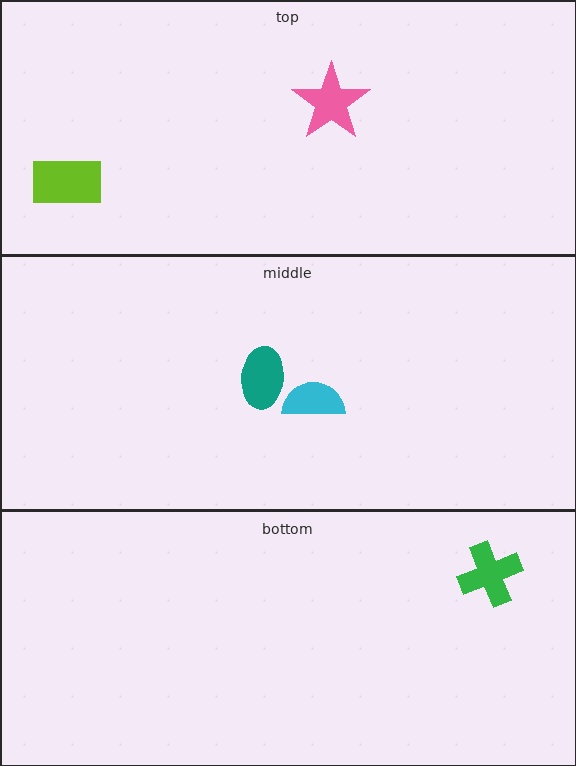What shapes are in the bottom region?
The green cross.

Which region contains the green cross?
The bottom region.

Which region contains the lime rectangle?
The top region.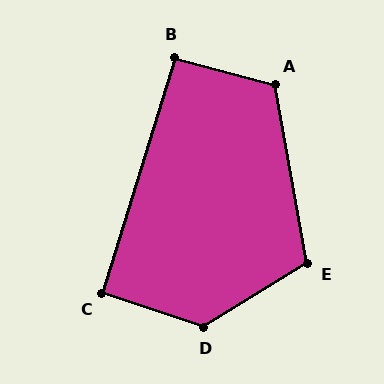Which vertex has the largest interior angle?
D, at approximately 130 degrees.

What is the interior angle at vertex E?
Approximately 111 degrees (obtuse).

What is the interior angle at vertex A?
Approximately 115 degrees (obtuse).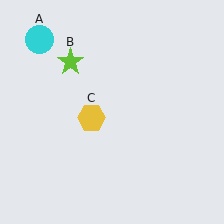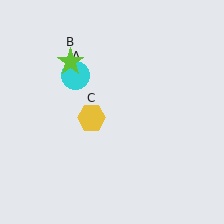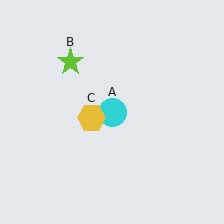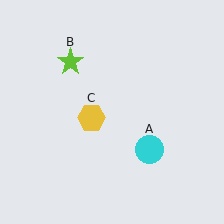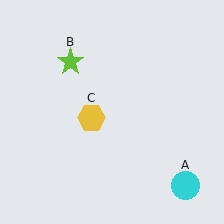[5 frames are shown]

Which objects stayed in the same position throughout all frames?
Lime star (object B) and yellow hexagon (object C) remained stationary.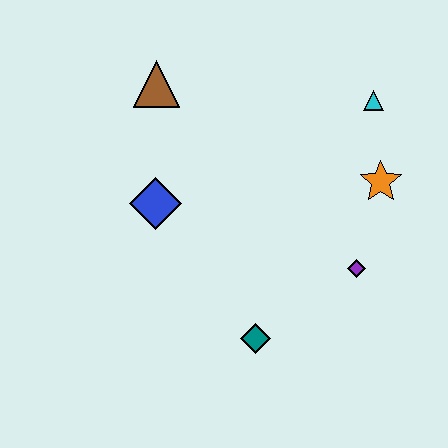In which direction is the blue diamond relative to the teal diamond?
The blue diamond is above the teal diamond.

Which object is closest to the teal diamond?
The purple diamond is closest to the teal diamond.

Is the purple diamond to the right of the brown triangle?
Yes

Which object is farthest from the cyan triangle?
The teal diamond is farthest from the cyan triangle.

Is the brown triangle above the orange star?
Yes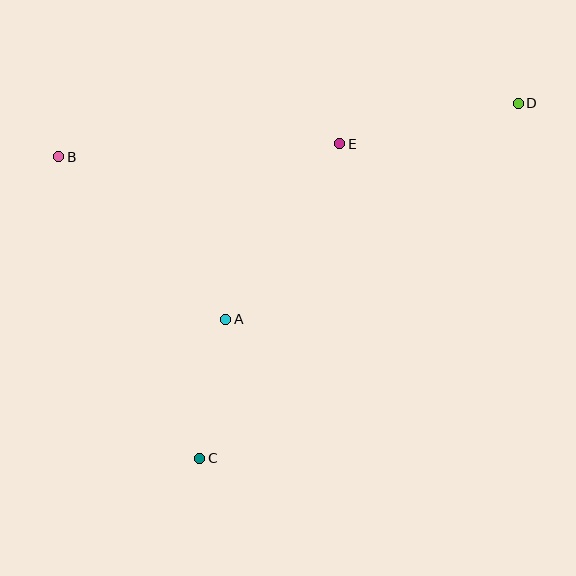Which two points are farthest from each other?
Points C and D are farthest from each other.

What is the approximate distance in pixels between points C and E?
The distance between C and E is approximately 344 pixels.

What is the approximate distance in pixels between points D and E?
The distance between D and E is approximately 183 pixels.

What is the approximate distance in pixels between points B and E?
The distance between B and E is approximately 281 pixels.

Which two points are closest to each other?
Points A and C are closest to each other.